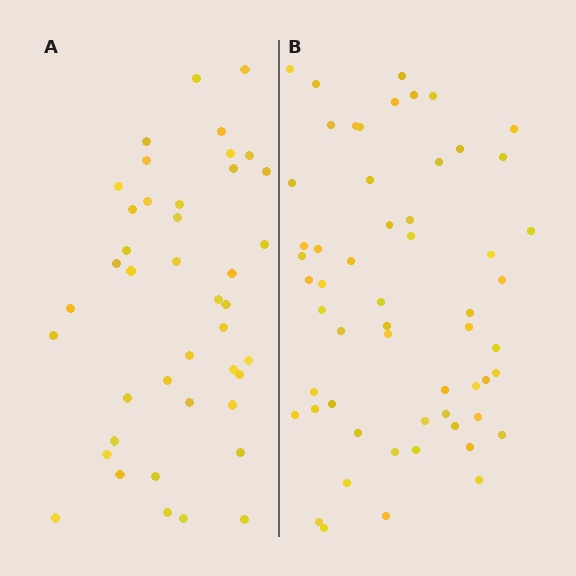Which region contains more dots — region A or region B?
Region B (the right region) has more dots.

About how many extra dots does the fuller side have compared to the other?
Region B has approximately 15 more dots than region A.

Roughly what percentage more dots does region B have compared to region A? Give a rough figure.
About 35% more.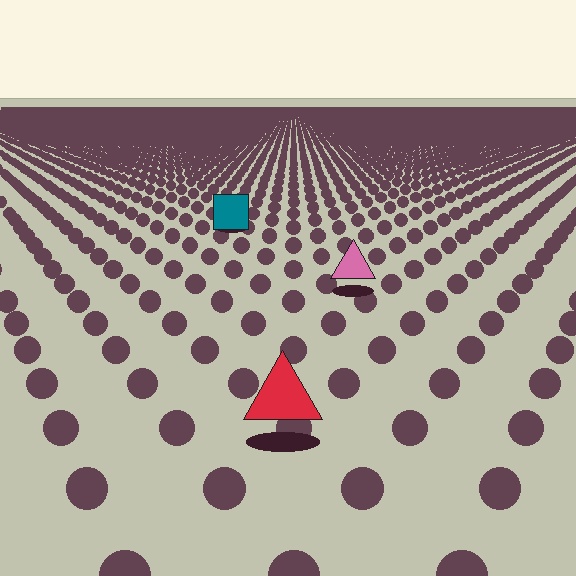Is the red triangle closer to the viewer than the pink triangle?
Yes. The red triangle is closer — you can tell from the texture gradient: the ground texture is coarser near it.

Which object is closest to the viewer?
The red triangle is closest. The texture marks near it are larger and more spread out.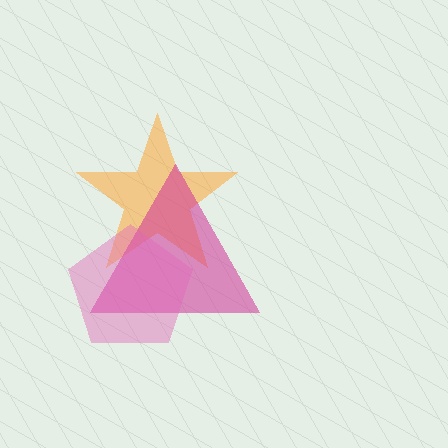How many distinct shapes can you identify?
There are 3 distinct shapes: an orange star, a magenta triangle, a pink pentagon.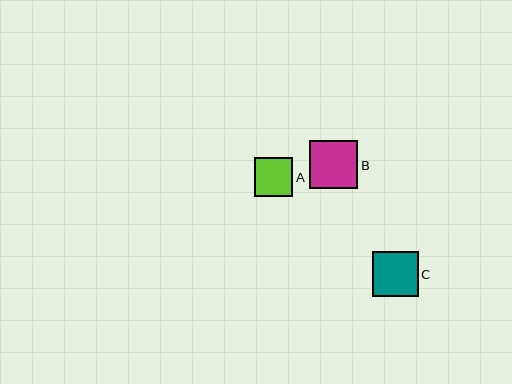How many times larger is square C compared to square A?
Square C is approximately 1.2 times the size of square A.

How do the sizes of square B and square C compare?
Square B and square C are approximately the same size.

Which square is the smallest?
Square A is the smallest with a size of approximately 38 pixels.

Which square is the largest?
Square B is the largest with a size of approximately 48 pixels.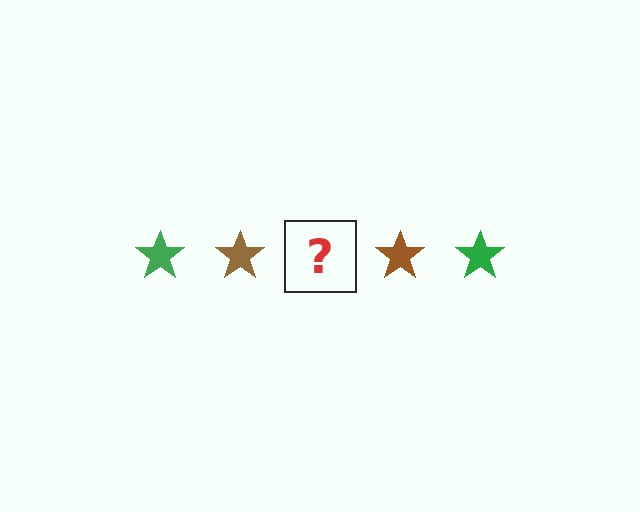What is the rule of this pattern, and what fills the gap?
The rule is that the pattern cycles through green, brown stars. The gap should be filled with a green star.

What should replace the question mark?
The question mark should be replaced with a green star.